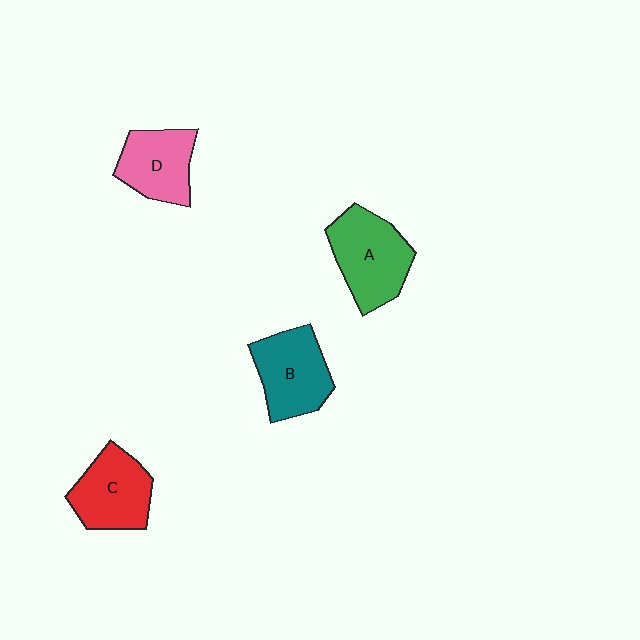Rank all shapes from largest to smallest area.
From largest to smallest: A (green), B (teal), C (red), D (pink).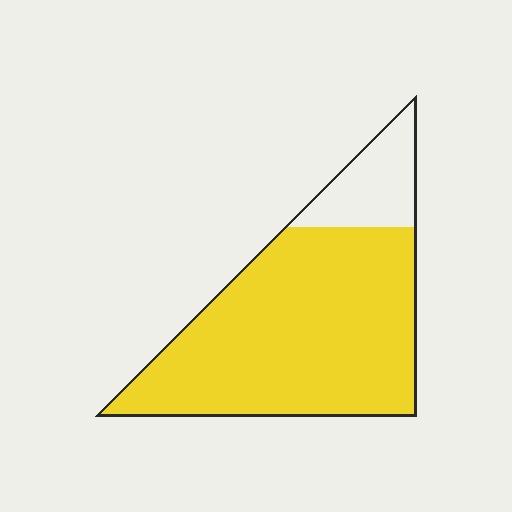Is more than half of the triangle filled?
Yes.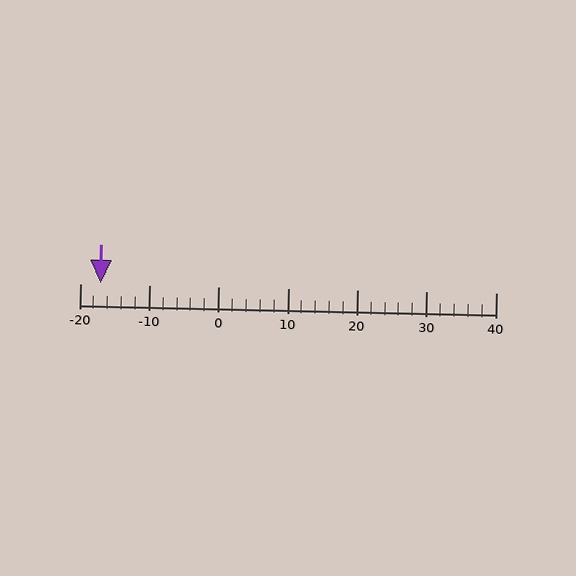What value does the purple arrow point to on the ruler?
The purple arrow points to approximately -17.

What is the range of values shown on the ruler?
The ruler shows values from -20 to 40.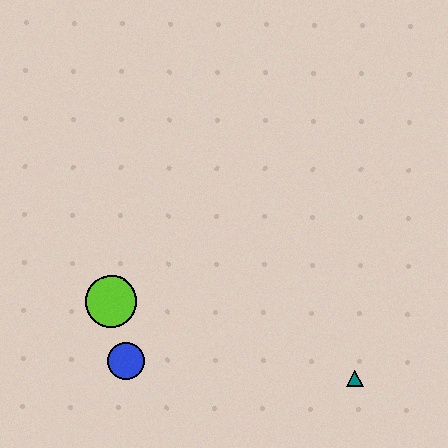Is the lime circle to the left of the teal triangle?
Yes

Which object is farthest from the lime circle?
The teal triangle is farthest from the lime circle.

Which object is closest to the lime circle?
The blue circle is closest to the lime circle.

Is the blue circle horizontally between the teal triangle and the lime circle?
Yes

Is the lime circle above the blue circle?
Yes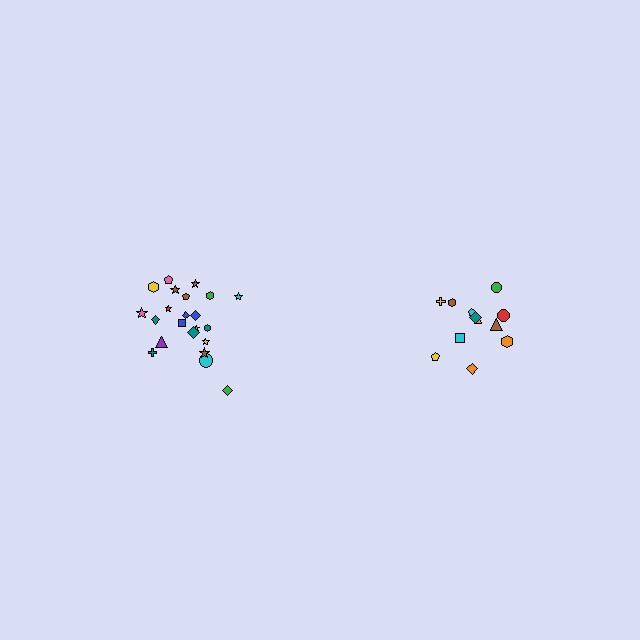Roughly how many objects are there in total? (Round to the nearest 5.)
Roughly 35 objects in total.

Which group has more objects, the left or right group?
The left group.